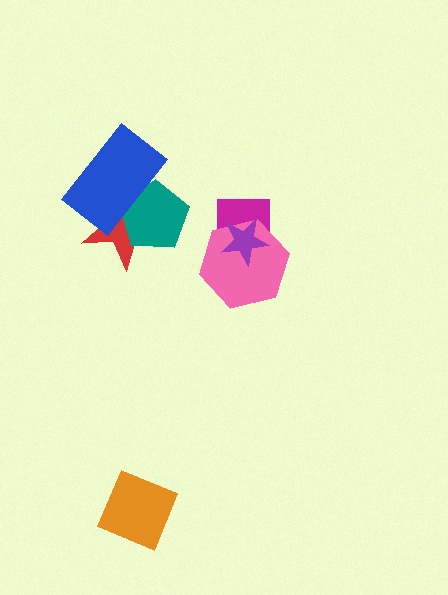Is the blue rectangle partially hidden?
No, no other shape covers it.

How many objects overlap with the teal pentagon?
2 objects overlap with the teal pentagon.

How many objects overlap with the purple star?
2 objects overlap with the purple star.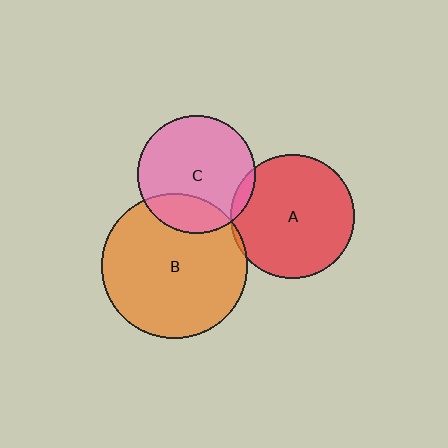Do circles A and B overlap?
Yes.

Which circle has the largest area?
Circle B (orange).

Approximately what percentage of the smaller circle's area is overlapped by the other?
Approximately 5%.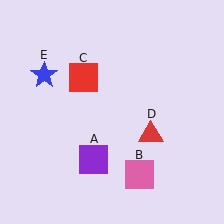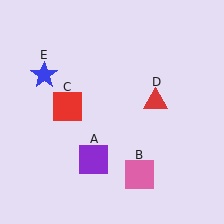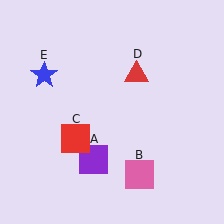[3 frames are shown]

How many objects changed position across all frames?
2 objects changed position: red square (object C), red triangle (object D).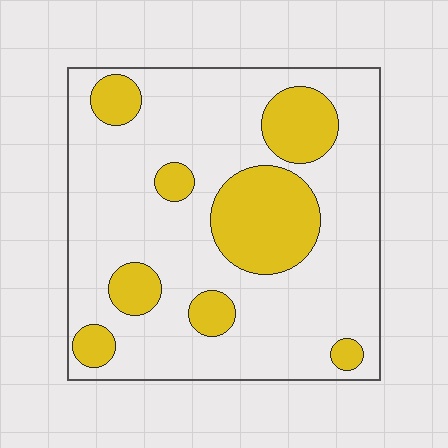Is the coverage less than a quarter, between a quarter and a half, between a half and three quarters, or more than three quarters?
Less than a quarter.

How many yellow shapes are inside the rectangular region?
8.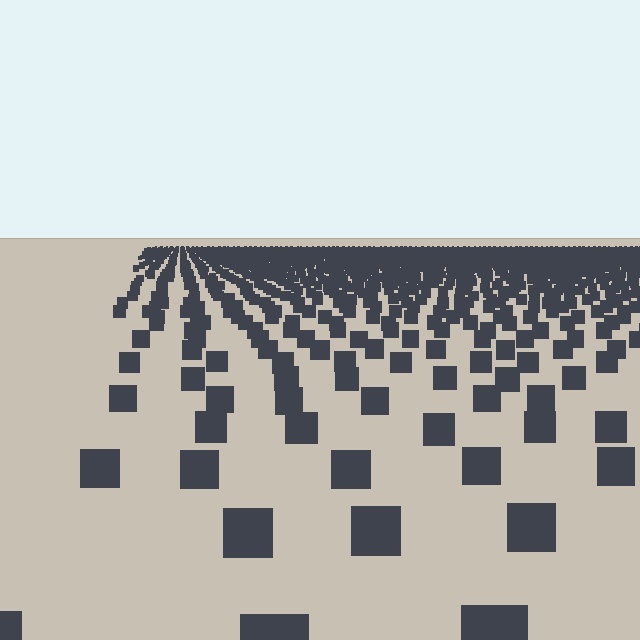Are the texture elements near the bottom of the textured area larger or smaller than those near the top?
Larger. Near the bottom, elements are closer to the viewer and appear at a bigger on-screen size.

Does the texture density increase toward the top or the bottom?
Density increases toward the top.